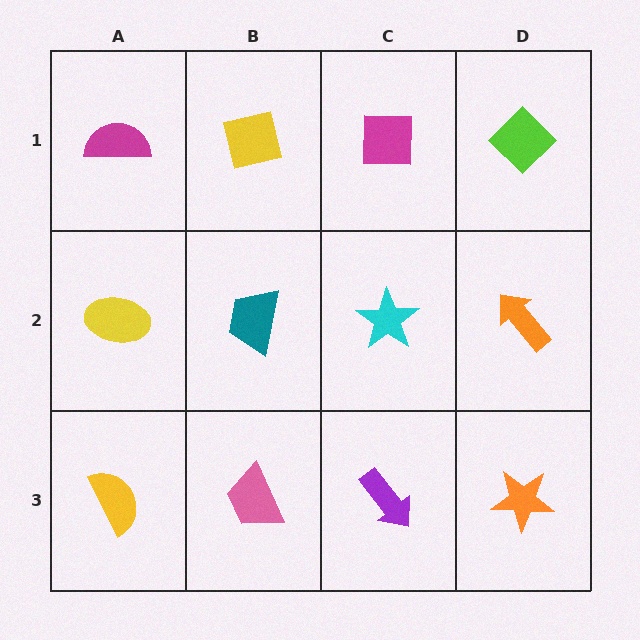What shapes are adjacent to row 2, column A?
A magenta semicircle (row 1, column A), a yellow semicircle (row 3, column A), a teal trapezoid (row 2, column B).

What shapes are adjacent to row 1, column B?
A teal trapezoid (row 2, column B), a magenta semicircle (row 1, column A), a magenta square (row 1, column C).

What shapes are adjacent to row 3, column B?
A teal trapezoid (row 2, column B), a yellow semicircle (row 3, column A), a purple arrow (row 3, column C).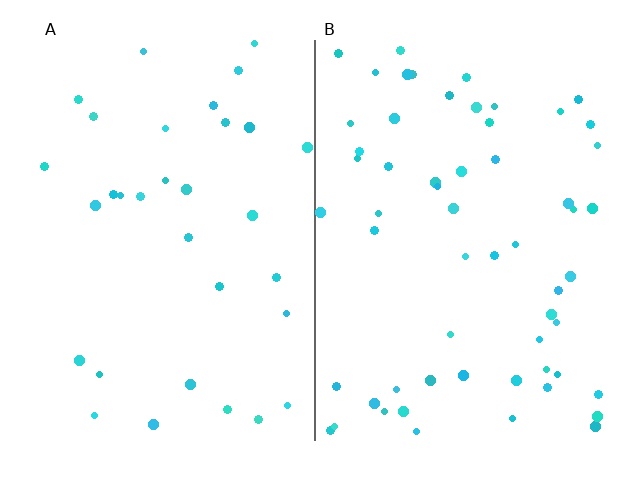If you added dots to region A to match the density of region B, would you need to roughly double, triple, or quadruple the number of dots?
Approximately double.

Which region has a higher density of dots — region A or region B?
B (the right).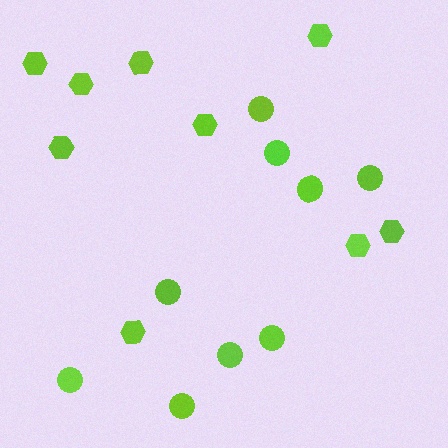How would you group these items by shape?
There are 2 groups: one group of circles (9) and one group of hexagons (9).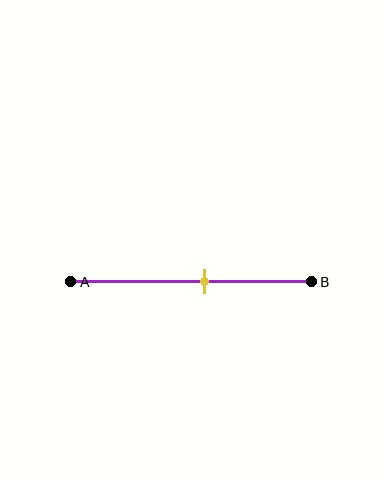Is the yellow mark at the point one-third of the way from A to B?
No, the mark is at about 55% from A, not at the 33% one-third point.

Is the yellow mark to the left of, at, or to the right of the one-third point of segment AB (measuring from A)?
The yellow mark is to the right of the one-third point of segment AB.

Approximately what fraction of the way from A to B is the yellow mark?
The yellow mark is approximately 55% of the way from A to B.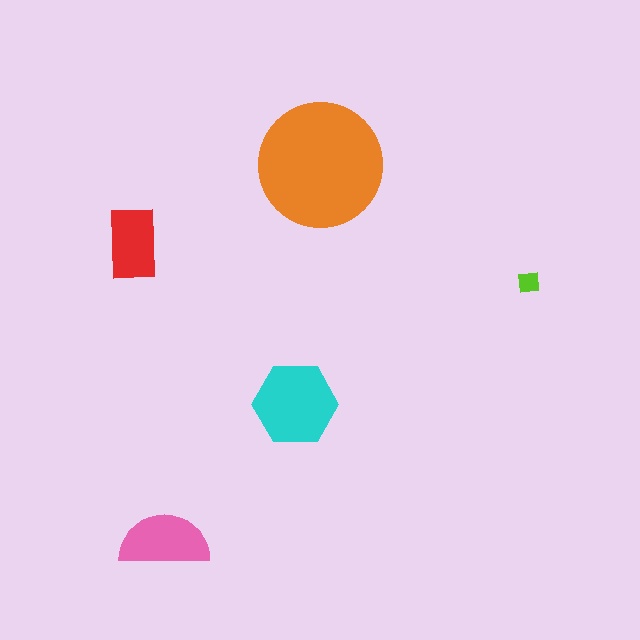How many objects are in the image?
There are 5 objects in the image.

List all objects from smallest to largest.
The lime square, the red rectangle, the pink semicircle, the cyan hexagon, the orange circle.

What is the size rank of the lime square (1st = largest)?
5th.